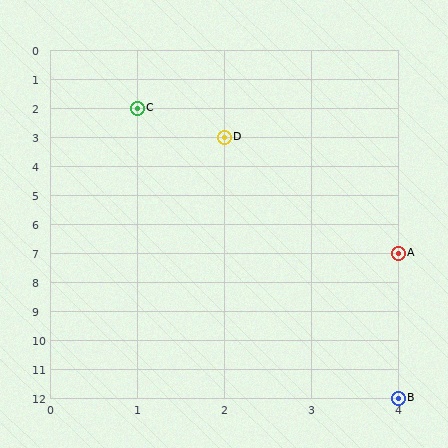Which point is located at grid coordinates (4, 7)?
Point A is at (4, 7).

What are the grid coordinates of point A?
Point A is at grid coordinates (4, 7).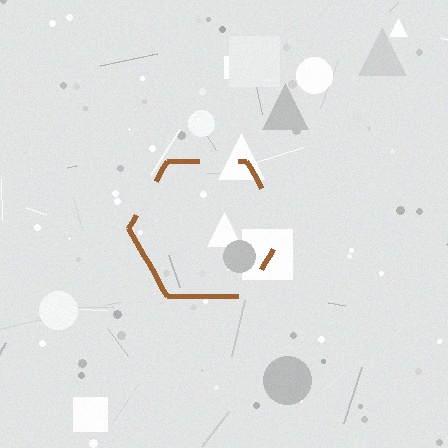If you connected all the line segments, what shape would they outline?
They would outline a hexagon.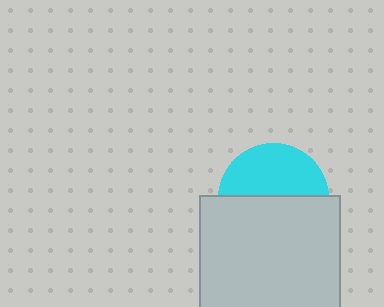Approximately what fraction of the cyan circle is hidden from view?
Roughly 53% of the cyan circle is hidden behind the light gray square.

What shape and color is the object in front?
The object in front is a light gray square.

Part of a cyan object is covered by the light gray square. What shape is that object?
It is a circle.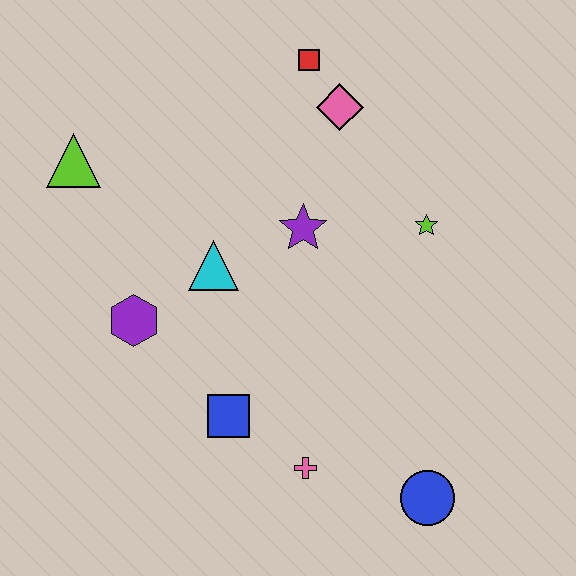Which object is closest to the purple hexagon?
The cyan triangle is closest to the purple hexagon.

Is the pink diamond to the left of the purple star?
No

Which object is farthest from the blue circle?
The lime triangle is farthest from the blue circle.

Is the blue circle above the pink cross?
No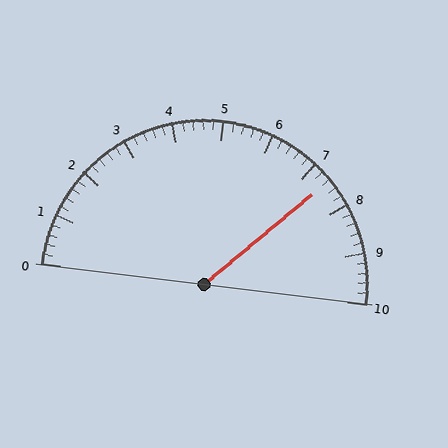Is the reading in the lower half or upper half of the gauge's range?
The reading is in the upper half of the range (0 to 10).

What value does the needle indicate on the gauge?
The needle indicates approximately 7.4.